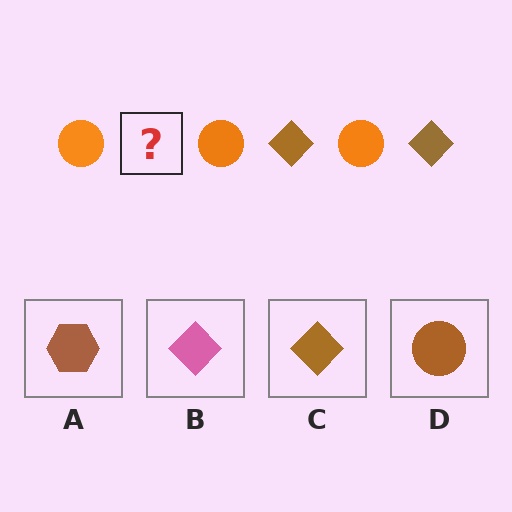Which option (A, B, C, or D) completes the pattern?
C.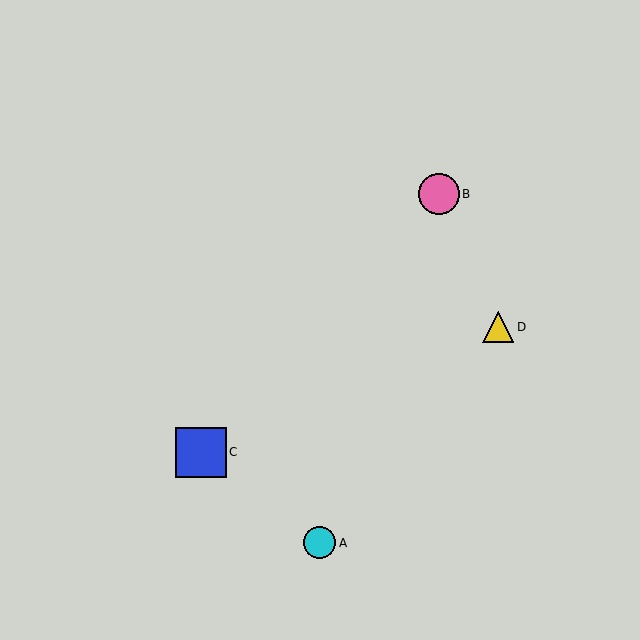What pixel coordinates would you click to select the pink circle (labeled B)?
Click at (439, 194) to select the pink circle B.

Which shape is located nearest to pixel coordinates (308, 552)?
The cyan circle (labeled A) at (320, 543) is nearest to that location.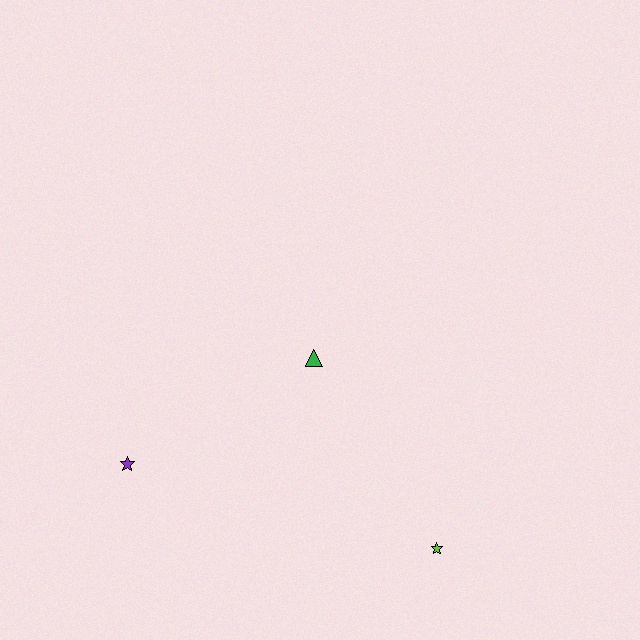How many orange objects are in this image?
There are no orange objects.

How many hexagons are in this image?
There are no hexagons.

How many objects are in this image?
There are 3 objects.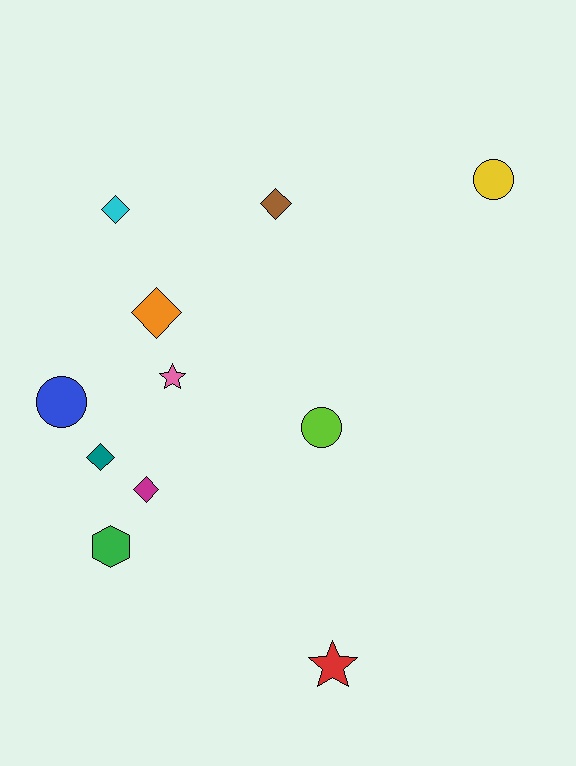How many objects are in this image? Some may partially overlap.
There are 11 objects.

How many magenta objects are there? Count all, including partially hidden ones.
There is 1 magenta object.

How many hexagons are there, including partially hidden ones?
There is 1 hexagon.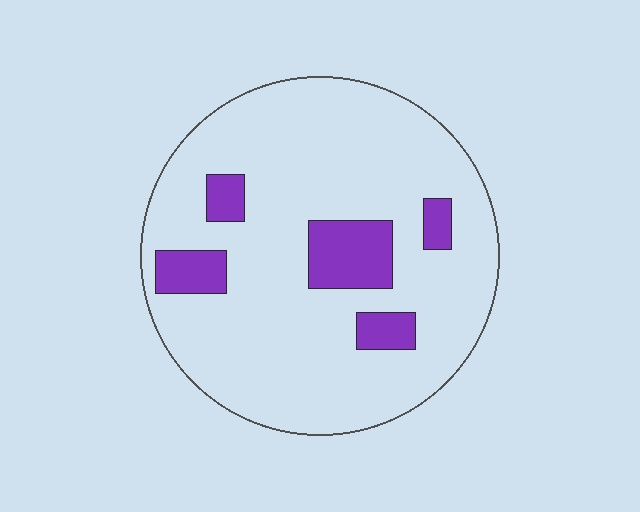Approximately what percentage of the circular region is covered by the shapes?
Approximately 15%.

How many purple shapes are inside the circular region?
5.